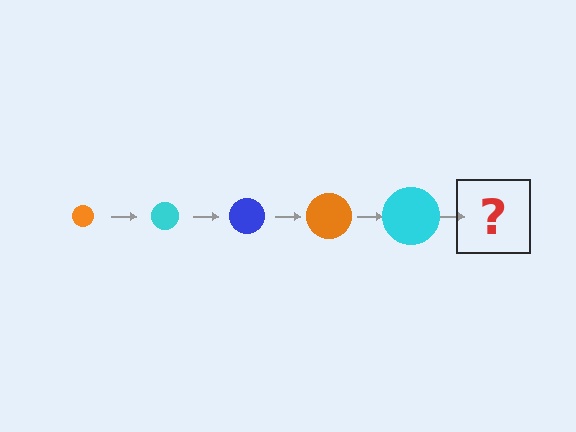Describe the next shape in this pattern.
It should be a blue circle, larger than the previous one.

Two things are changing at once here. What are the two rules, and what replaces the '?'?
The two rules are that the circle grows larger each step and the color cycles through orange, cyan, and blue. The '?' should be a blue circle, larger than the previous one.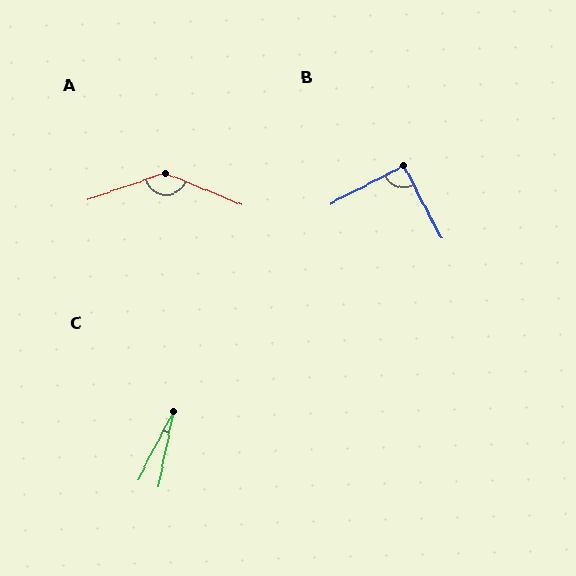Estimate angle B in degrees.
Approximately 90 degrees.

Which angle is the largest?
A, at approximately 139 degrees.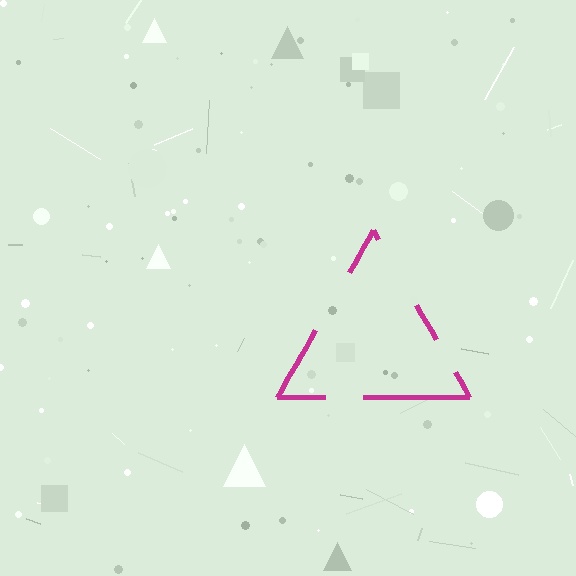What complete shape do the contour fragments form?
The contour fragments form a triangle.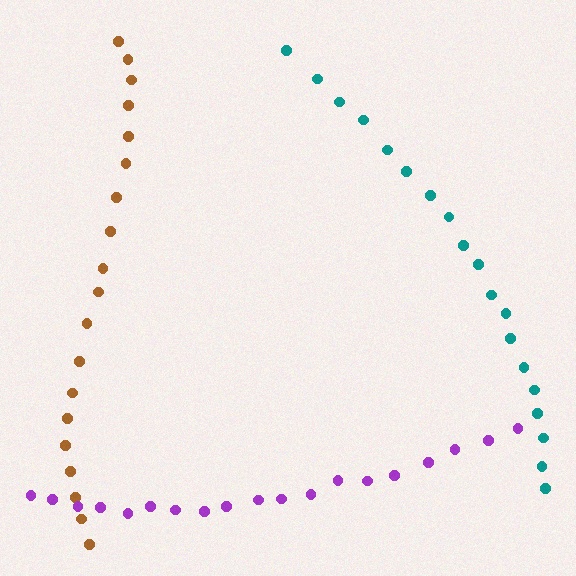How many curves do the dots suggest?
There are 3 distinct paths.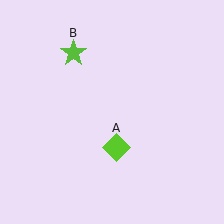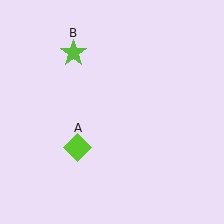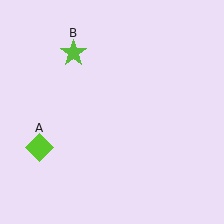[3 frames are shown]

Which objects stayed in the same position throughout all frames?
Lime star (object B) remained stationary.